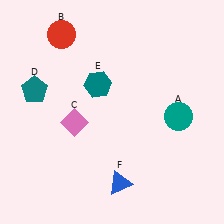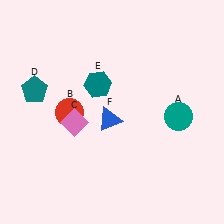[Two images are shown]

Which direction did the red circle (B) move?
The red circle (B) moved down.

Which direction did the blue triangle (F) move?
The blue triangle (F) moved up.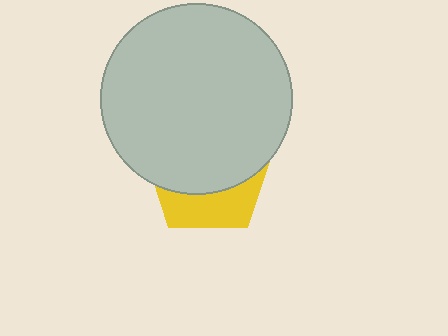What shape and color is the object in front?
The object in front is a light gray circle.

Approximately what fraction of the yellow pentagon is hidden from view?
Roughly 66% of the yellow pentagon is hidden behind the light gray circle.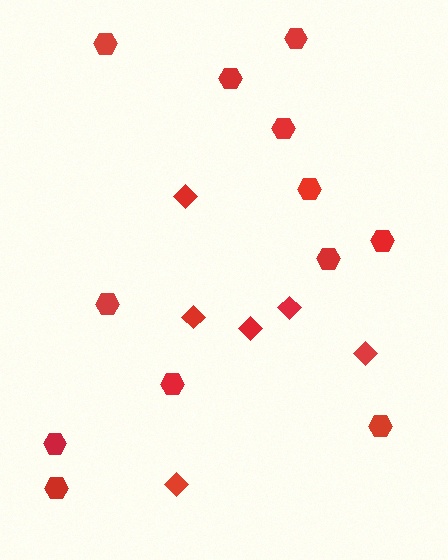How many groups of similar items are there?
There are 2 groups: one group of hexagons (12) and one group of diamonds (6).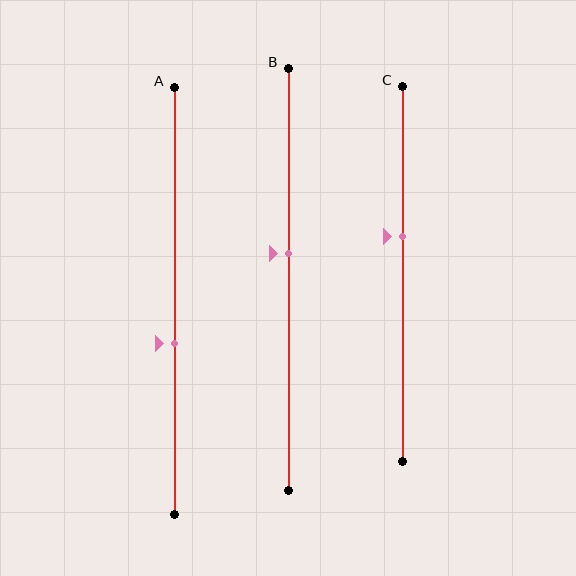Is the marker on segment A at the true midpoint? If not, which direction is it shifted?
No, the marker on segment A is shifted downward by about 10% of the segment length.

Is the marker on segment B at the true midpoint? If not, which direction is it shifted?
No, the marker on segment B is shifted upward by about 6% of the segment length.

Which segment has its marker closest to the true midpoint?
Segment B has its marker closest to the true midpoint.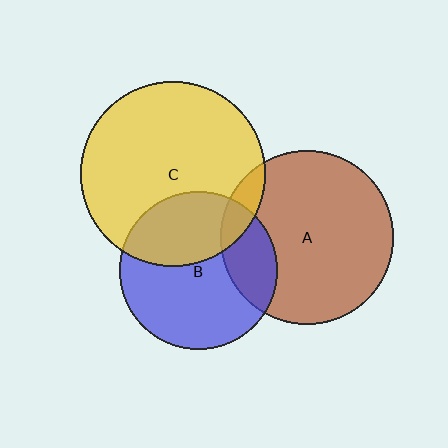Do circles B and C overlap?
Yes.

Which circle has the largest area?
Circle C (yellow).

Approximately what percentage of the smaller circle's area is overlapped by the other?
Approximately 35%.